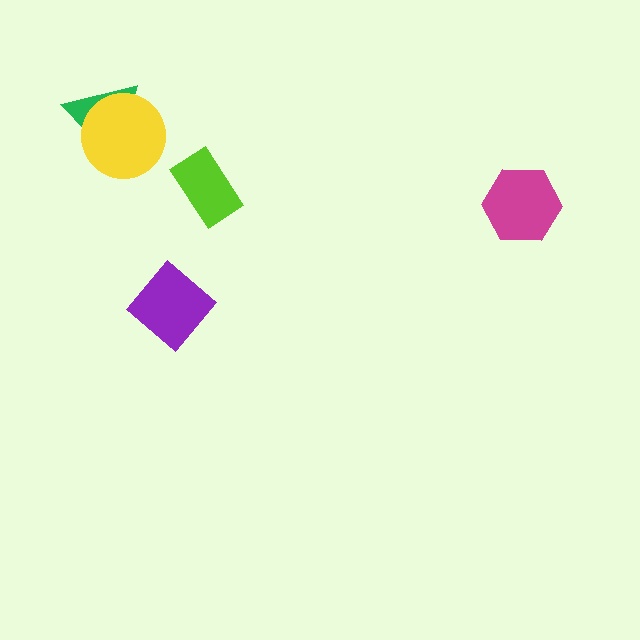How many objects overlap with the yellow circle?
1 object overlaps with the yellow circle.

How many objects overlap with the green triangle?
1 object overlaps with the green triangle.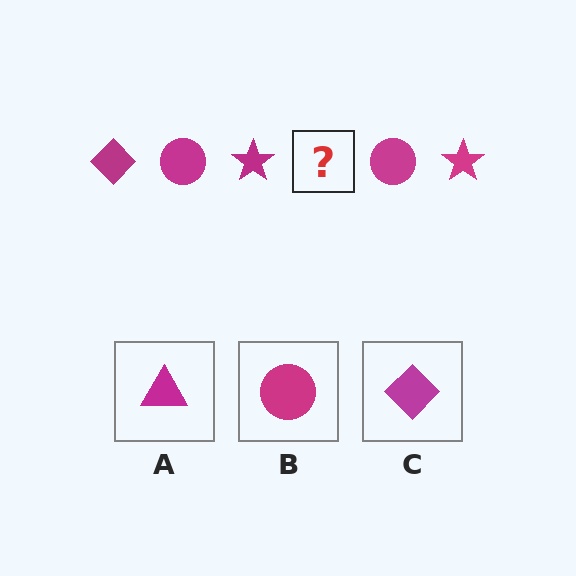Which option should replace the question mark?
Option C.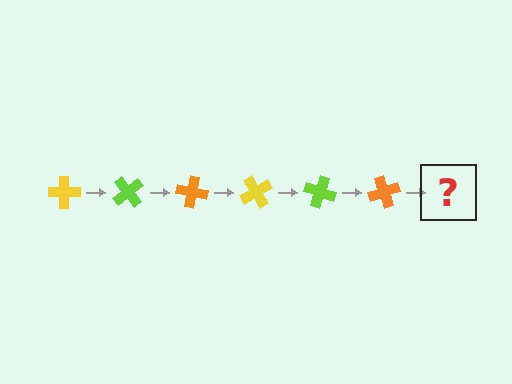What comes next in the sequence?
The next element should be a yellow cross, rotated 300 degrees from the start.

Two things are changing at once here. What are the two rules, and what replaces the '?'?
The two rules are that it rotates 50 degrees each step and the color cycles through yellow, lime, and orange. The '?' should be a yellow cross, rotated 300 degrees from the start.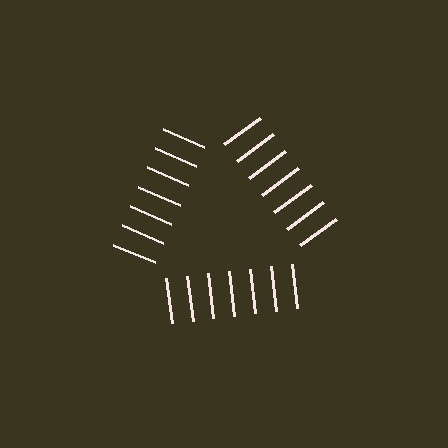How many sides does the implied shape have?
3 sides — the line-ends trace a triangle.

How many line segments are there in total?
21 — 7 along each of the 3 edges.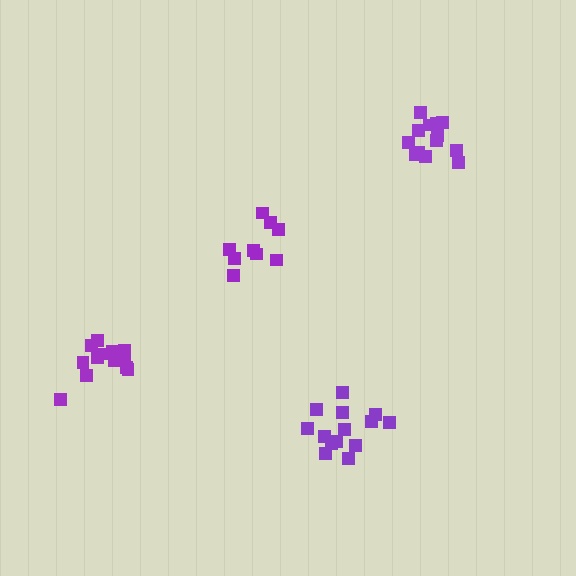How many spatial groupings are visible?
There are 4 spatial groupings.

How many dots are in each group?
Group 1: 14 dots, Group 2: 9 dots, Group 3: 13 dots, Group 4: 13 dots (49 total).